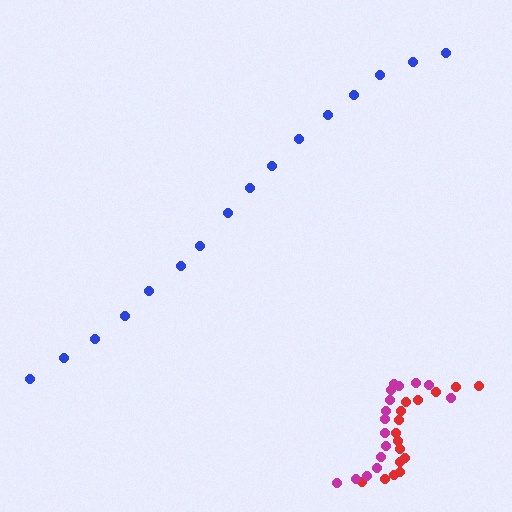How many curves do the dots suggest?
There are 3 distinct paths.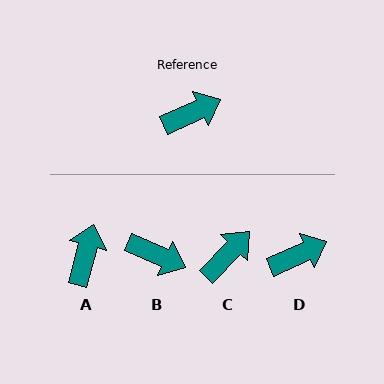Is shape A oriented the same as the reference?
No, it is off by about 50 degrees.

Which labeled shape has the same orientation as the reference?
D.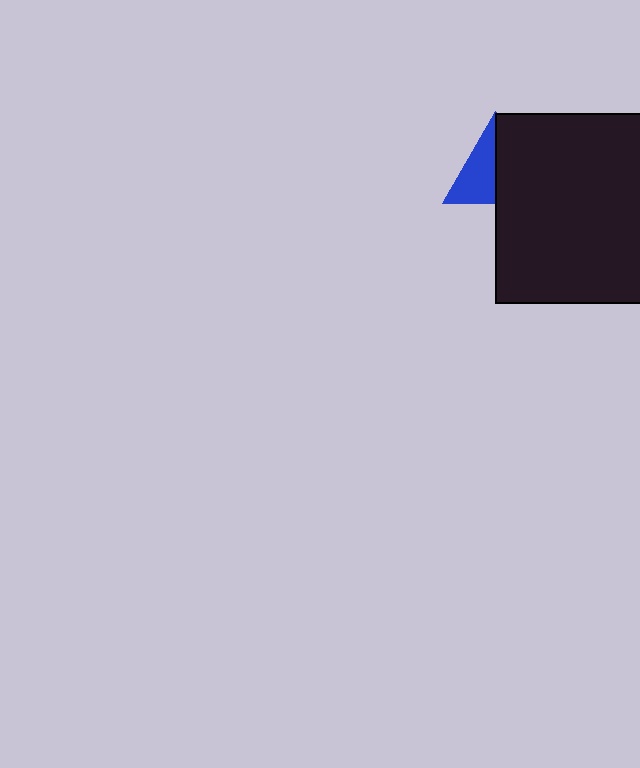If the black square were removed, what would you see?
You would see the complete blue triangle.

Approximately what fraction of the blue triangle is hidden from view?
Roughly 50% of the blue triangle is hidden behind the black square.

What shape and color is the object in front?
The object in front is a black square.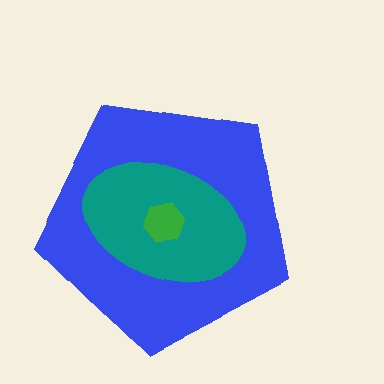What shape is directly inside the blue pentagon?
The teal ellipse.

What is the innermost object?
The green hexagon.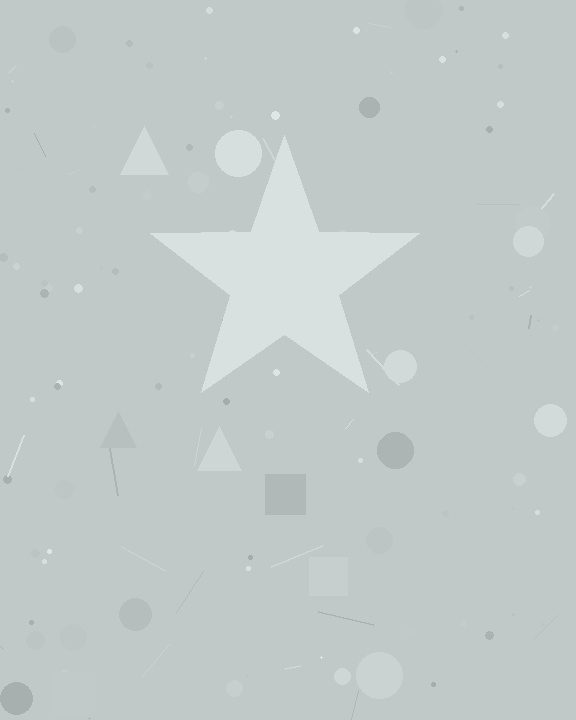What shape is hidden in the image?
A star is hidden in the image.